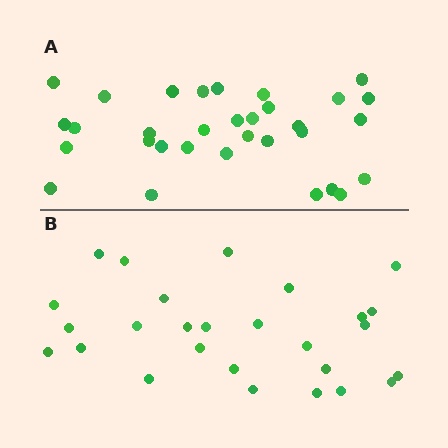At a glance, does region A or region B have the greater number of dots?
Region A (the top region) has more dots.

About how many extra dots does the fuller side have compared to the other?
Region A has about 5 more dots than region B.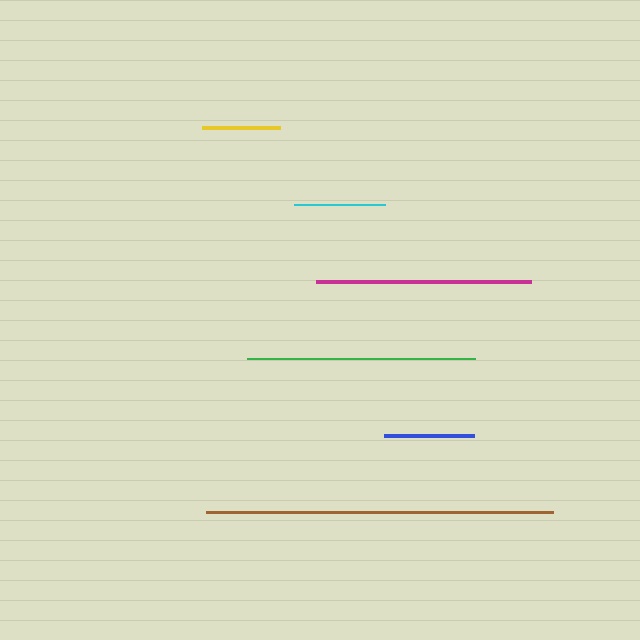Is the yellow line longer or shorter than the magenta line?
The magenta line is longer than the yellow line.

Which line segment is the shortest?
The yellow line is the shortest at approximately 77 pixels.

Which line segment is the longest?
The brown line is the longest at approximately 346 pixels.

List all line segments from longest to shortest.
From longest to shortest: brown, green, magenta, cyan, blue, yellow.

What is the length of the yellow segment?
The yellow segment is approximately 77 pixels long.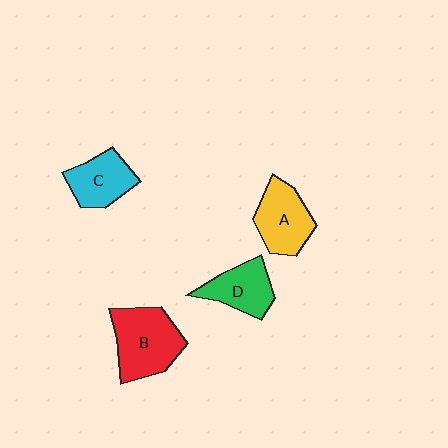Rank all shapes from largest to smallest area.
From largest to smallest: B (red), A (yellow), C (cyan), D (green).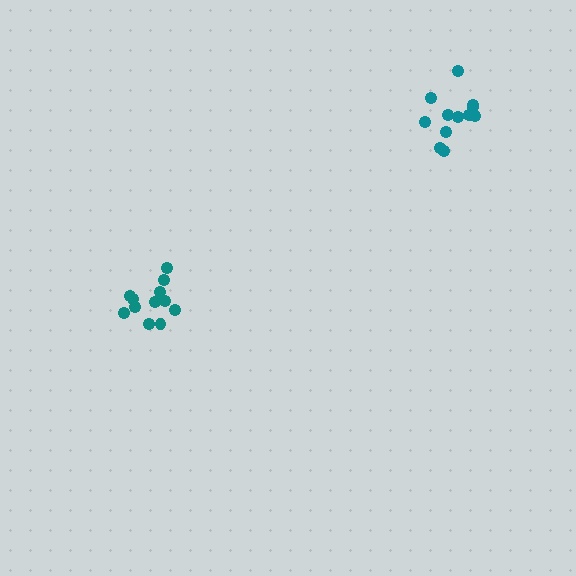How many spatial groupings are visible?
There are 2 spatial groupings.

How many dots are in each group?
Group 1: 12 dots, Group 2: 12 dots (24 total).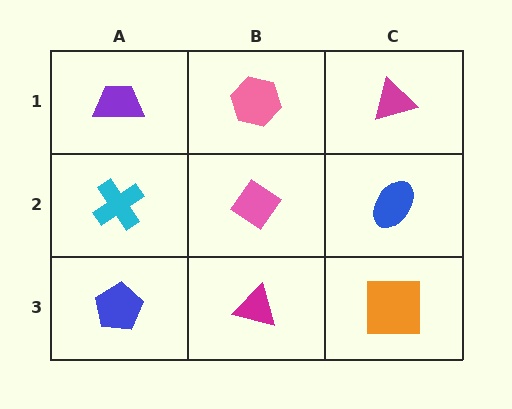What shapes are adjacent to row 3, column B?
A pink diamond (row 2, column B), a blue pentagon (row 3, column A), an orange square (row 3, column C).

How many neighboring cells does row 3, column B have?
3.